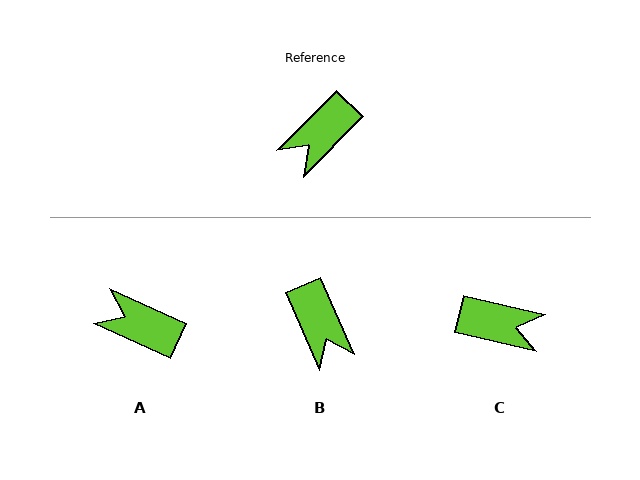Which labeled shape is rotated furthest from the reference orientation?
C, about 121 degrees away.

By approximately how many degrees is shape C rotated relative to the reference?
Approximately 121 degrees counter-clockwise.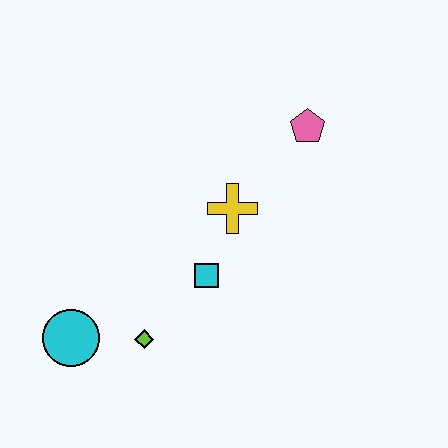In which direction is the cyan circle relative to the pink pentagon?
The cyan circle is to the left of the pink pentagon.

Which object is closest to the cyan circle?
The lime diamond is closest to the cyan circle.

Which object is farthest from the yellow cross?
The cyan circle is farthest from the yellow cross.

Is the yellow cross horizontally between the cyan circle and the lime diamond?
No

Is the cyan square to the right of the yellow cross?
No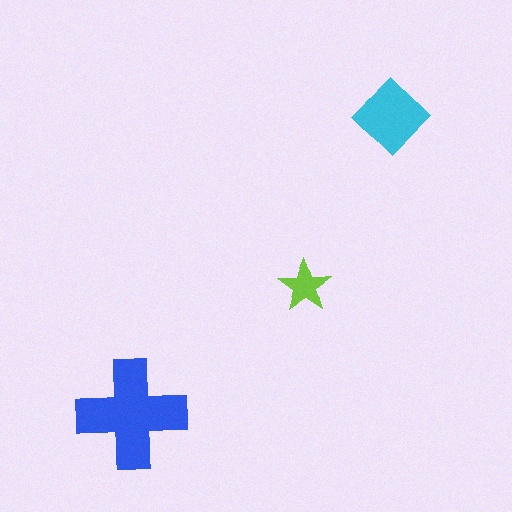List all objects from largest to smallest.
The blue cross, the cyan diamond, the lime star.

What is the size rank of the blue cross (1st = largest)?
1st.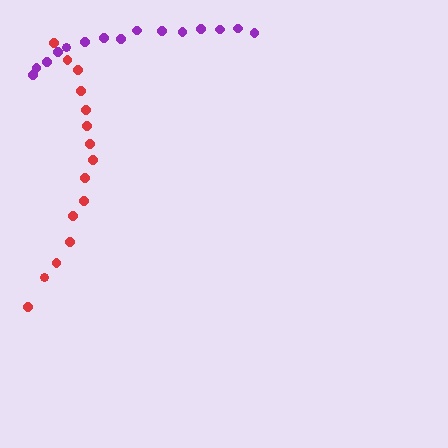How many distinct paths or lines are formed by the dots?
There are 2 distinct paths.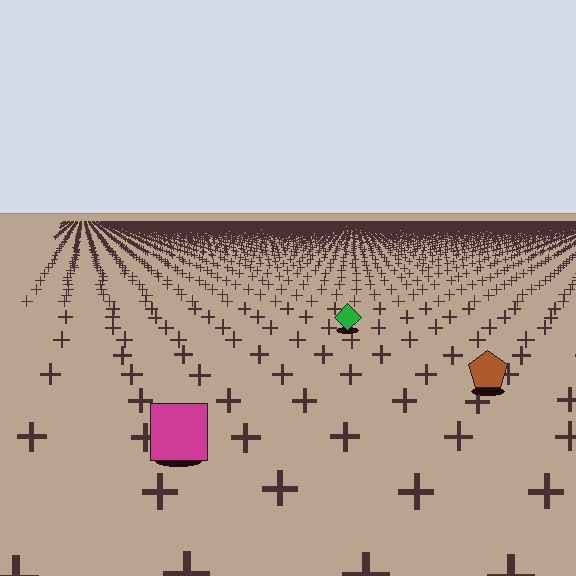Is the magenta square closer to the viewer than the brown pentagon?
Yes. The magenta square is closer — you can tell from the texture gradient: the ground texture is coarser near it.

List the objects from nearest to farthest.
From nearest to farthest: the magenta square, the brown pentagon, the green diamond.